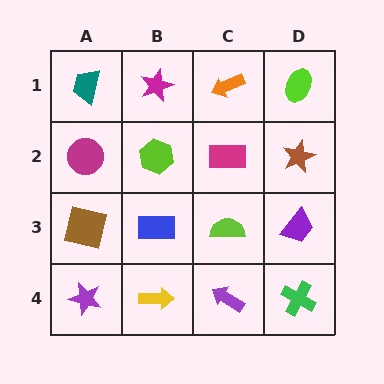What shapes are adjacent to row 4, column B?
A blue rectangle (row 3, column B), a purple star (row 4, column A), a purple arrow (row 4, column C).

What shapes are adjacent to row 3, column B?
A lime hexagon (row 2, column B), a yellow arrow (row 4, column B), a brown square (row 3, column A), a lime semicircle (row 3, column C).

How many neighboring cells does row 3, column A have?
3.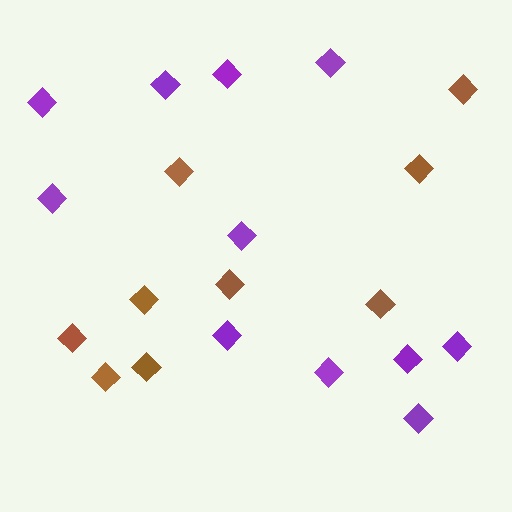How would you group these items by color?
There are 2 groups: one group of purple diamonds (11) and one group of brown diamonds (9).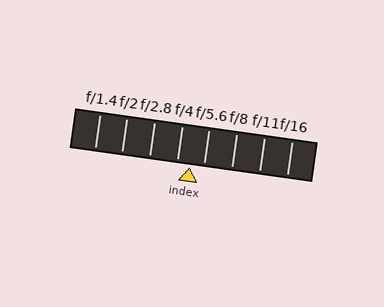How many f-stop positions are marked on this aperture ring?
There are 8 f-stop positions marked.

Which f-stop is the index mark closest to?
The index mark is closest to f/4.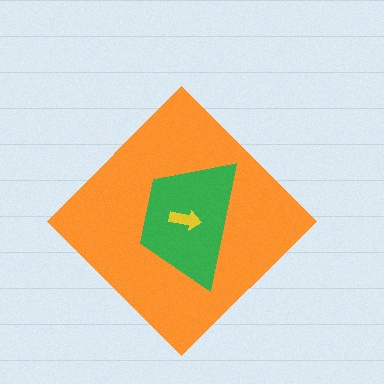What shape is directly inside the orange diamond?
The green trapezoid.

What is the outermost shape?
The orange diamond.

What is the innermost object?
The yellow arrow.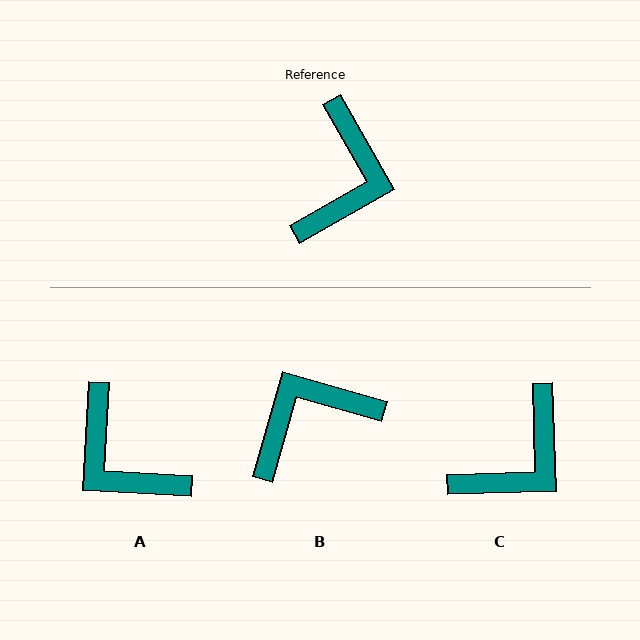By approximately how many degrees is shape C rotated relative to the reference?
Approximately 28 degrees clockwise.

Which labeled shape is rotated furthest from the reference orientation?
B, about 135 degrees away.